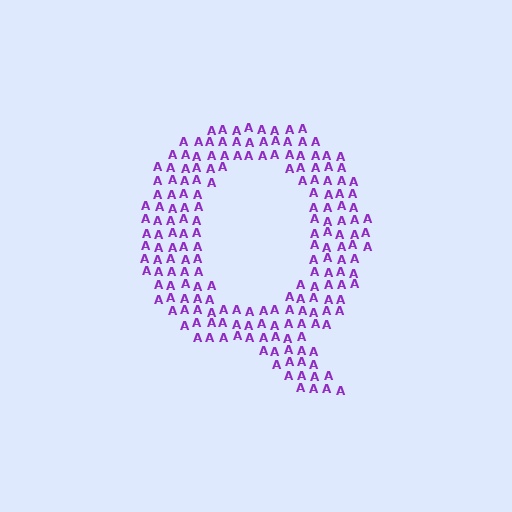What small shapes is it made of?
It is made of small letter A's.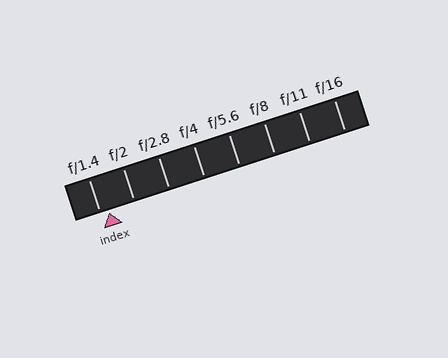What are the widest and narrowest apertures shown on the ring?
The widest aperture shown is f/1.4 and the narrowest is f/16.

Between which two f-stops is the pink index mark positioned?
The index mark is between f/1.4 and f/2.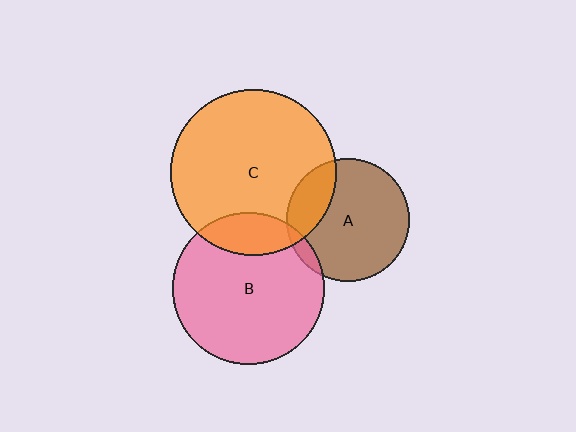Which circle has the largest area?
Circle C (orange).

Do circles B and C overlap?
Yes.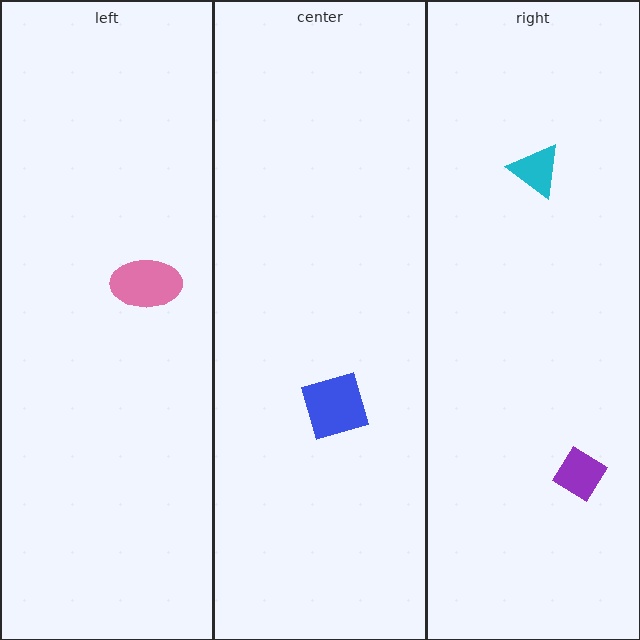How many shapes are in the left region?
1.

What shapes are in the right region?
The purple diamond, the cyan triangle.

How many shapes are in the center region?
1.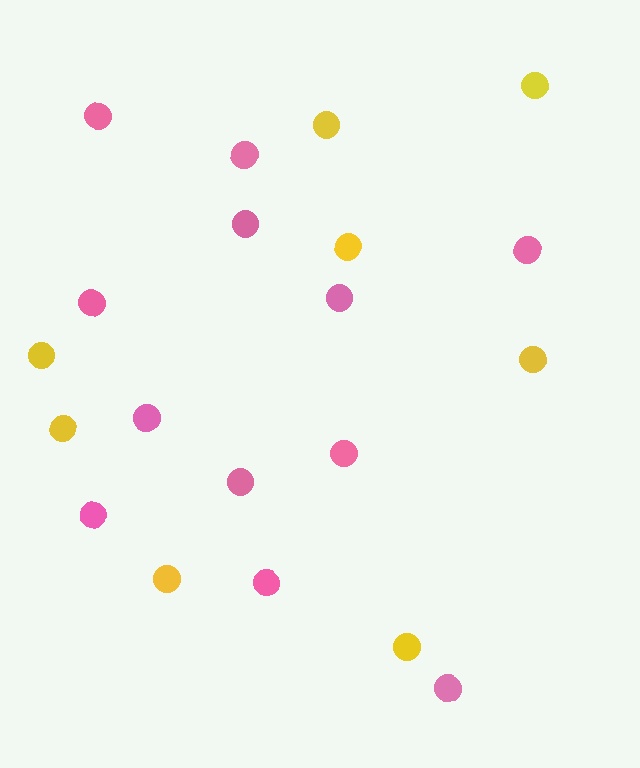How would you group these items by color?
There are 2 groups: one group of pink circles (12) and one group of yellow circles (8).